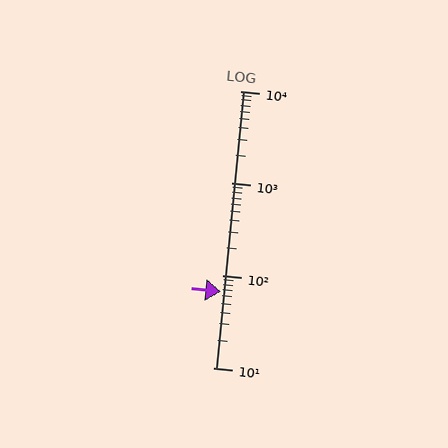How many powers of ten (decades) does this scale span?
The scale spans 3 decades, from 10 to 10000.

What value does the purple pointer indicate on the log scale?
The pointer indicates approximately 67.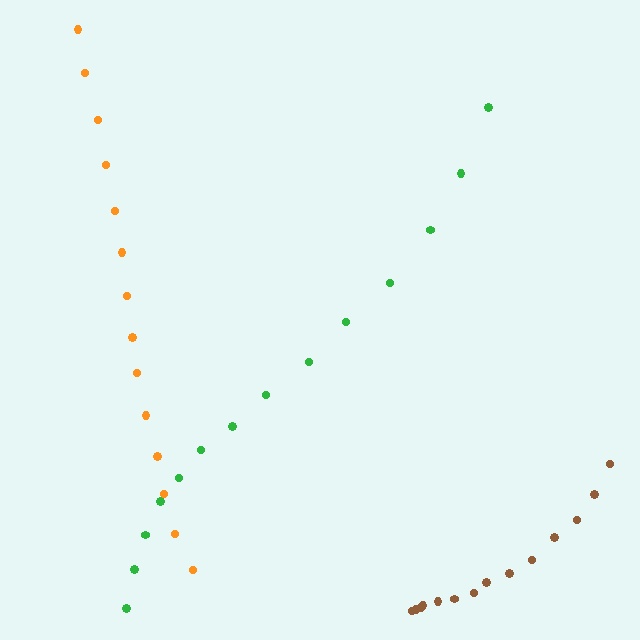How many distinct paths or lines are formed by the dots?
There are 3 distinct paths.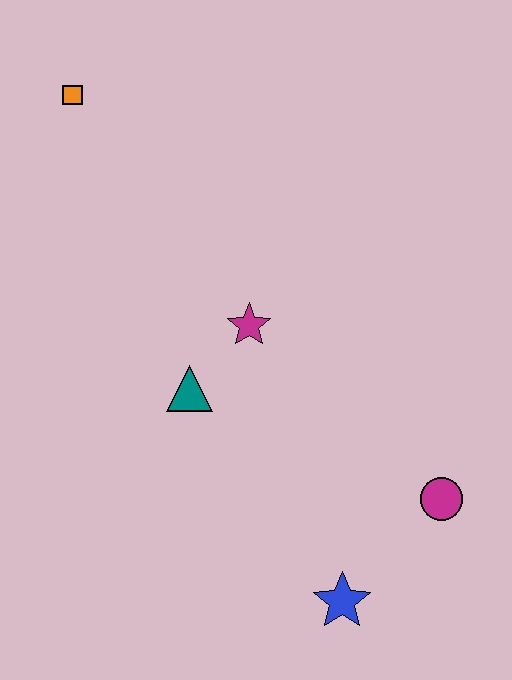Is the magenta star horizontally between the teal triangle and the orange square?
No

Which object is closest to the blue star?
The magenta circle is closest to the blue star.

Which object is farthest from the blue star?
The orange square is farthest from the blue star.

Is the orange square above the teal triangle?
Yes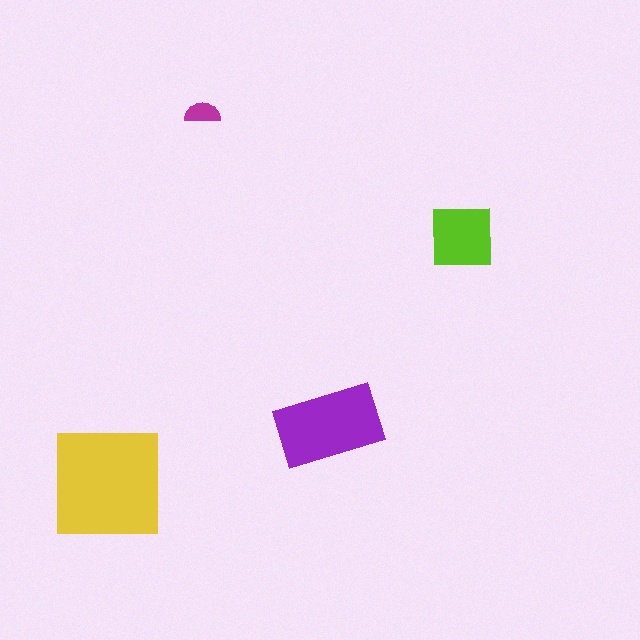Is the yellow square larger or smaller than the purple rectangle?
Larger.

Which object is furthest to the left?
The yellow square is leftmost.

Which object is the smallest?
The magenta semicircle.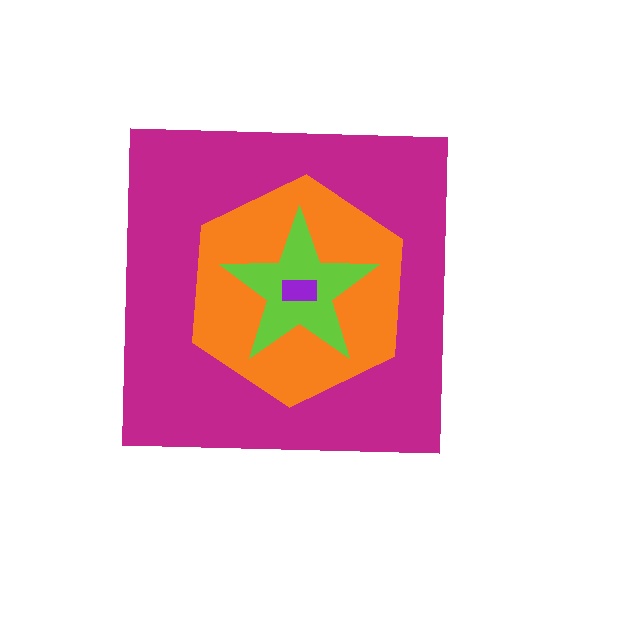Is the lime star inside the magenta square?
Yes.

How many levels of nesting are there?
4.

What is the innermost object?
The purple rectangle.